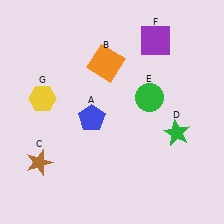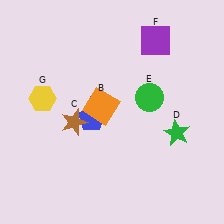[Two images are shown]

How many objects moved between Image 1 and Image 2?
2 objects moved between the two images.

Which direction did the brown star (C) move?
The brown star (C) moved up.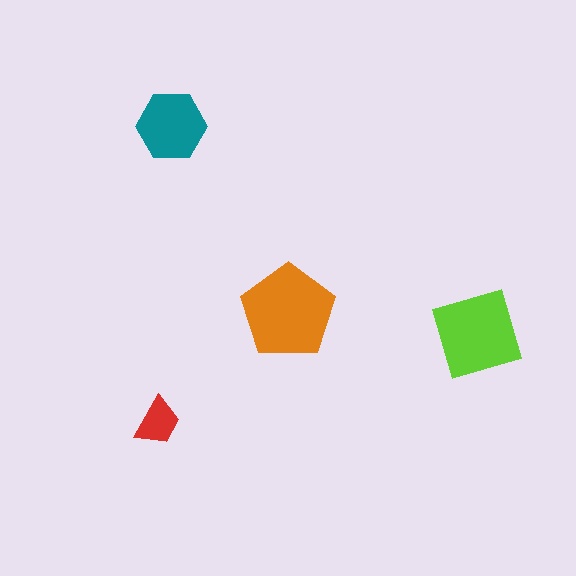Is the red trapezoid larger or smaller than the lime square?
Smaller.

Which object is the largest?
The orange pentagon.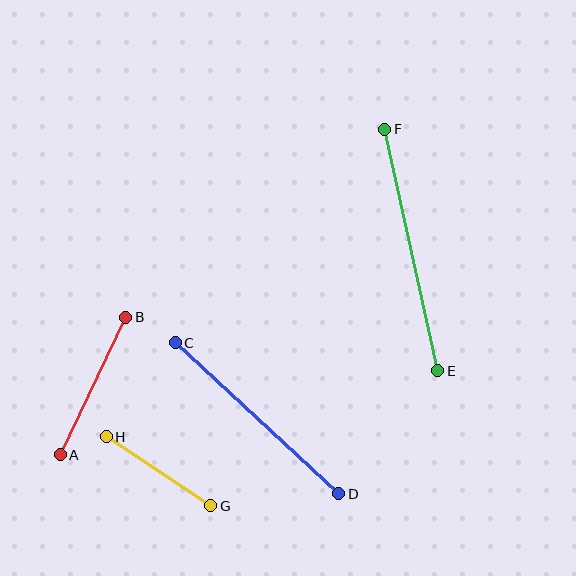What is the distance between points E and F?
The distance is approximately 248 pixels.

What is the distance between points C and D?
The distance is approximately 223 pixels.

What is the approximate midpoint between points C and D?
The midpoint is at approximately (257, 418) pixels.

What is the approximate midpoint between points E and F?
The midpoint is at approximately (411, 250) pixels.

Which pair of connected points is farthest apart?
Points E and F are farthest apart.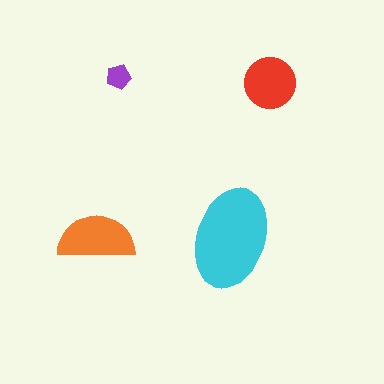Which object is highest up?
The purple pentagon is topmost.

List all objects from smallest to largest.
The purple pentagon, the red circle, the orange semicircle, the cyan ellipse.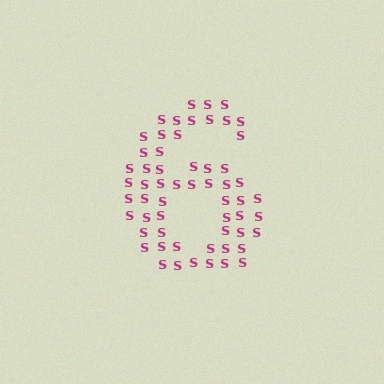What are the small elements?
The small elements are letter S's.